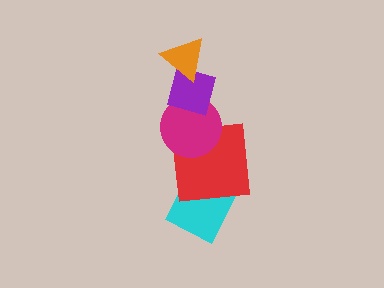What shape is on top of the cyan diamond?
The red square is on top of the cyan diamond.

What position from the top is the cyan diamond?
The cyan diamond is 5th from the top.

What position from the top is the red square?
The red square is 4th from the top.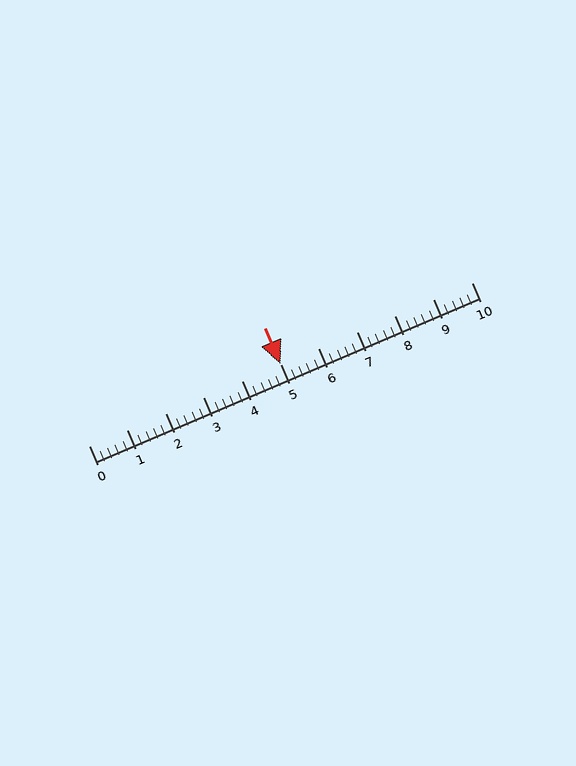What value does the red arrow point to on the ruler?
The red arrow points to approximately 5.0.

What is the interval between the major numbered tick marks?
The major tick marks are spaced 1 units apart.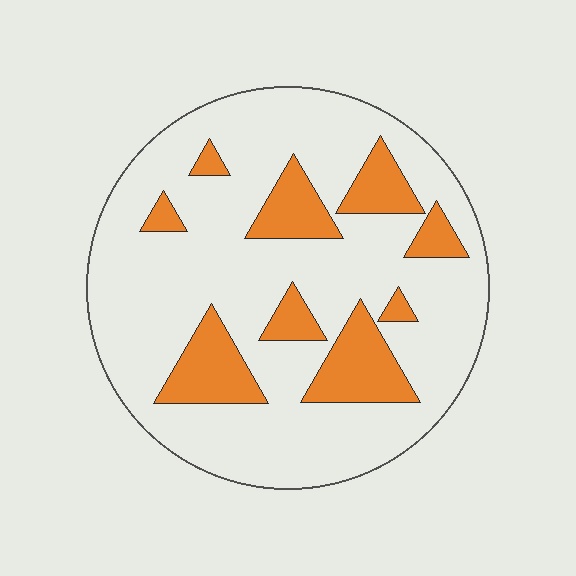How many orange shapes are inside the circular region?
9.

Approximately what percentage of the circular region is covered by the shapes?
Approximately 20%.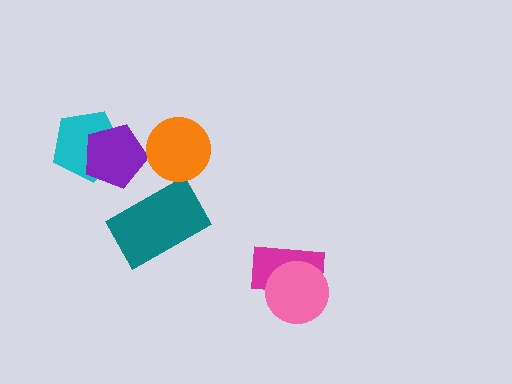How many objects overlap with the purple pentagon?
1 object overlaps with the purple pentagon.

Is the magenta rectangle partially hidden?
Yes, it is partially covered by another shape.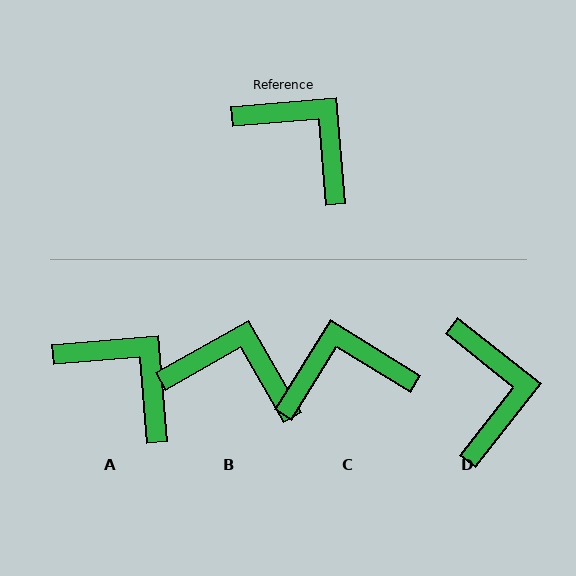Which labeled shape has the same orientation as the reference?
A.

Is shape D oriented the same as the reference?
No, it is off by about 43 degrees.